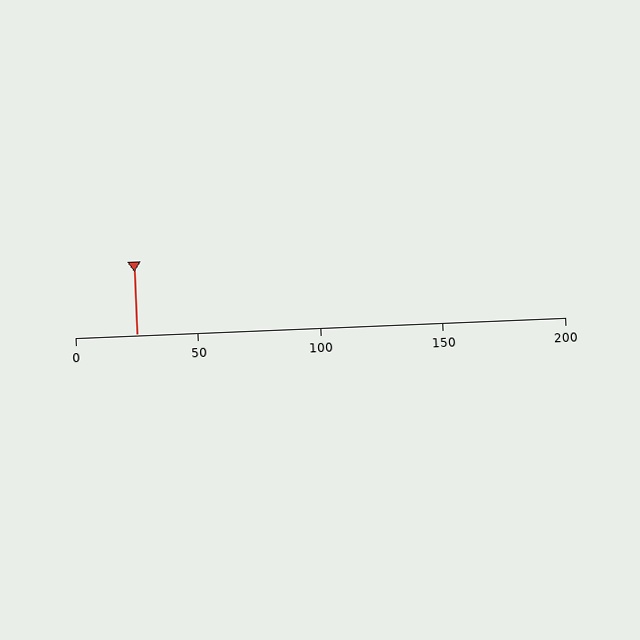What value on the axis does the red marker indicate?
The marker indicates approximately 25.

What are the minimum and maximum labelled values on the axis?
The axis runs from 0 to 200.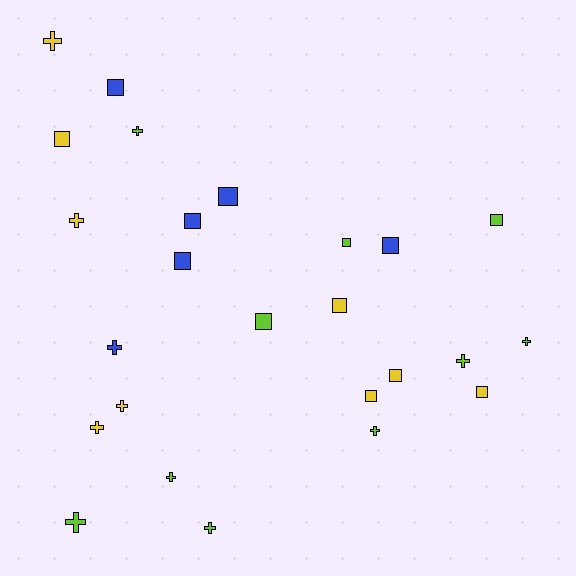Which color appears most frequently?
Lime, with 10 objects.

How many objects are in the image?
There are 25 objects.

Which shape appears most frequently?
Square, with 13 objects.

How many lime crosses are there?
There are 7 lime crosses.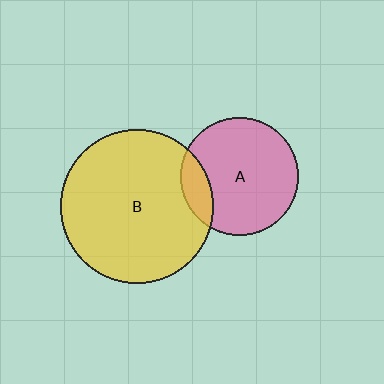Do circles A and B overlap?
Yes.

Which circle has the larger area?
Circle B (yellow).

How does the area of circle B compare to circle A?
Approximately 1.7 times.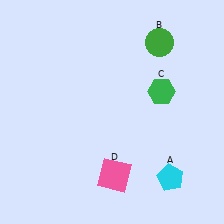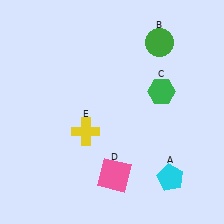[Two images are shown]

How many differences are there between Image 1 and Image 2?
There is 1 difference between the two images.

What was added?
A yellow cross (E) was added in Image 2.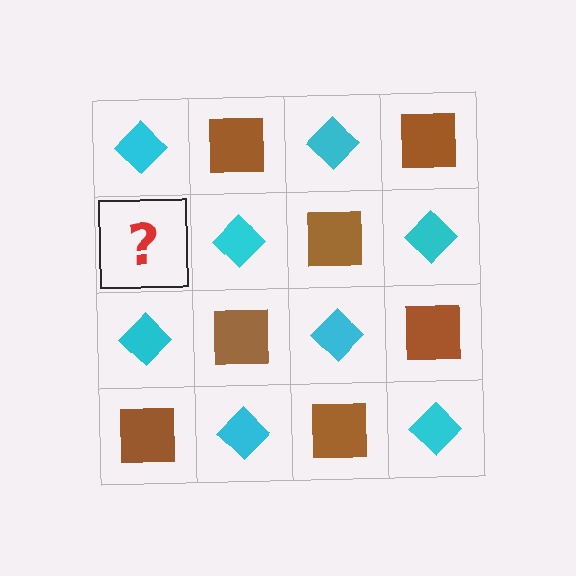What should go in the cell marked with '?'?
The missing cell should contain a brown square.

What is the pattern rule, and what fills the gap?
The rule is that it alternates cyan diamond and brown square in a checkerboard pattern. The gap should be filled with a brown square.